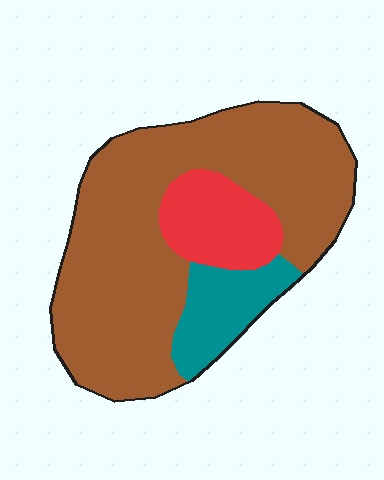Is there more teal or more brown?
Brown.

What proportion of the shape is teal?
Teal takes up about one eighth (1/8) of the shape.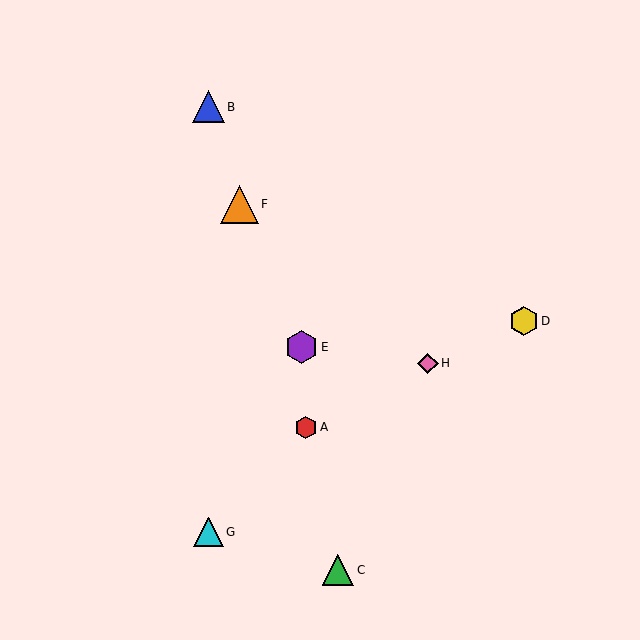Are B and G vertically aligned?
Yes, both are at x≈208.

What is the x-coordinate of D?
Object D is at x≈524.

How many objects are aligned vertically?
2 objects (B, G) are aligned vertically.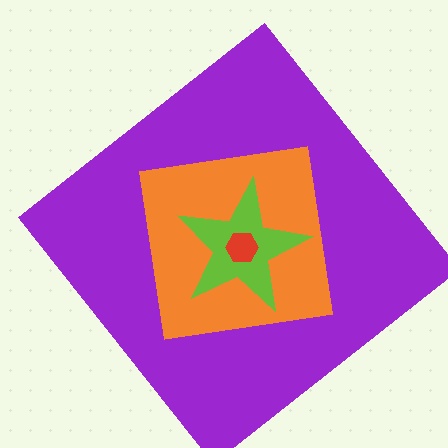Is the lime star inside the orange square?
Yes.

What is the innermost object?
The red hexagon.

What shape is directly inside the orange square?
The lime star.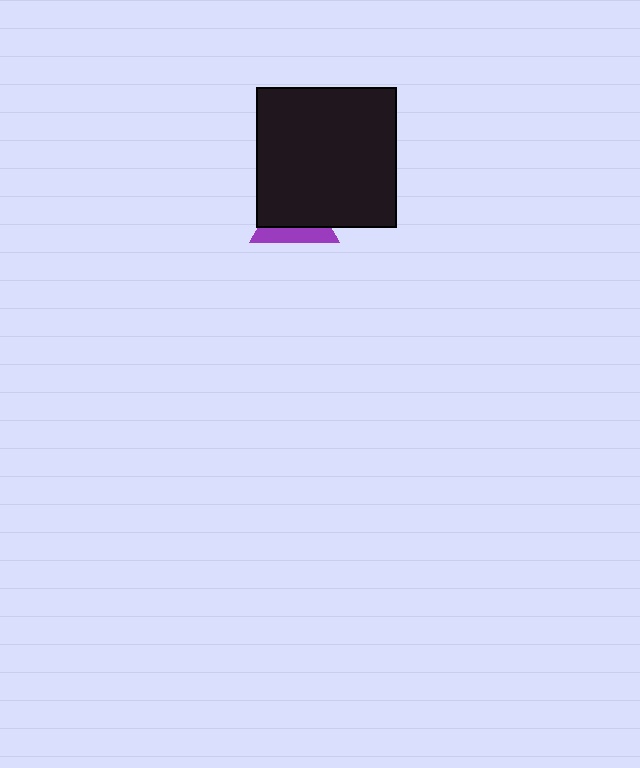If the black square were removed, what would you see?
You would see the complete purple triangle.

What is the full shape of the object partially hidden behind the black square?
The partially hidden object is a purple triangle.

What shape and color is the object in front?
The object in front is a black square.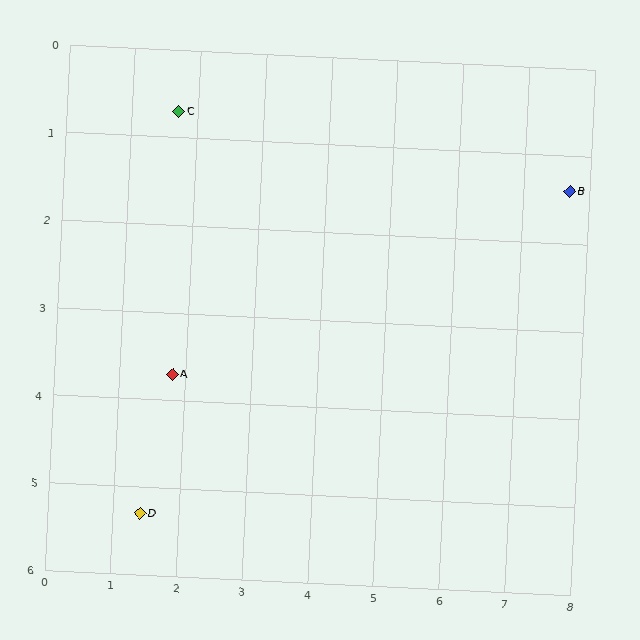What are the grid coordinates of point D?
Point D is at approximately (1.4, 5.3).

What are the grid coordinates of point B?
Point B is at approximately (7.7, 1.4).